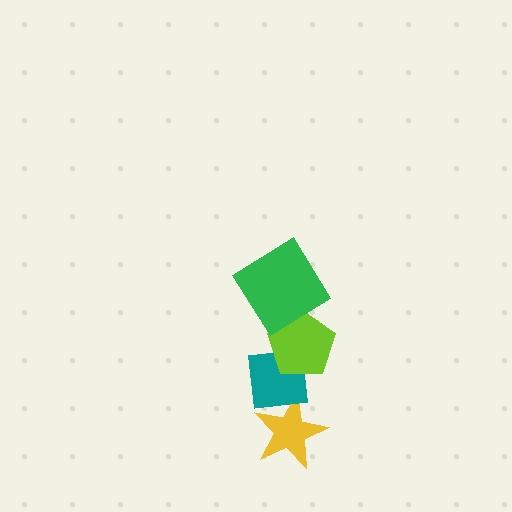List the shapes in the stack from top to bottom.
From top to bottom: the green diamond, the lime pentagon, the teal square, the yellow star.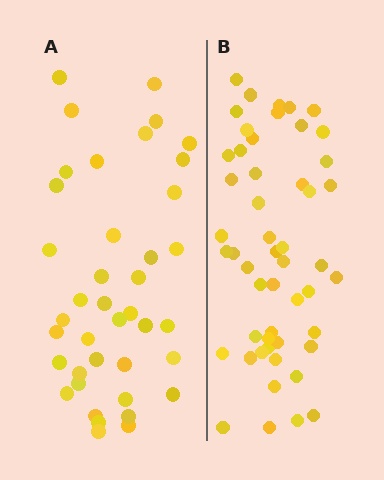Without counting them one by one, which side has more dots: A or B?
Region B (the right region) has more dots.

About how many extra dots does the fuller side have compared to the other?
Region B has roughly 12 or so more dots than region A.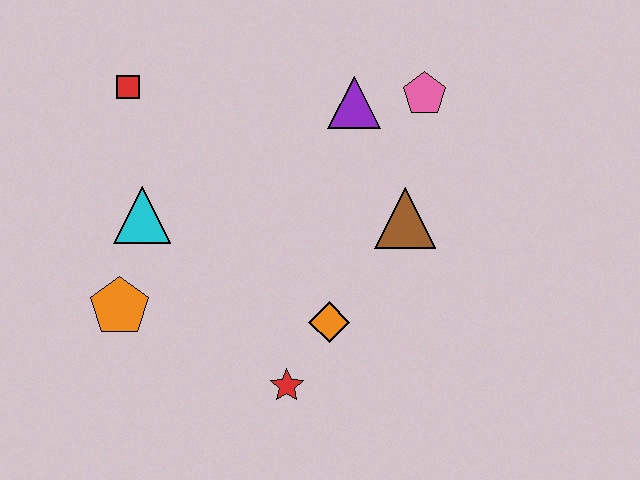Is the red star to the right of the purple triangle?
No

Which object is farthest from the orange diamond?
The red square is farthest from the orange diamond.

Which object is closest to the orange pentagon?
The cyan triangle is closest to the orange pentagon.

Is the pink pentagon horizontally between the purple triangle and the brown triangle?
No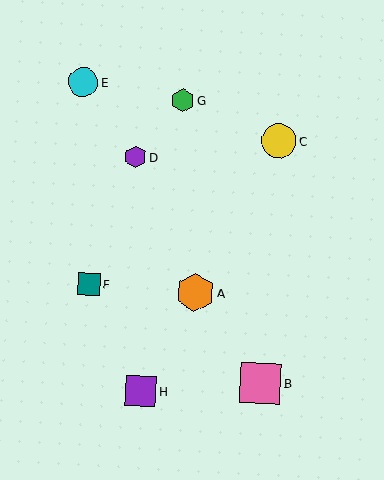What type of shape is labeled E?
Shape E is a cyan circle.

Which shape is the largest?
The pink square (labeled B) is the largest.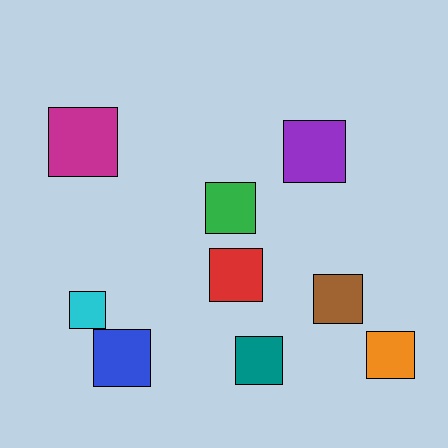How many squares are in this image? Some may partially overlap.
There are 9 squares.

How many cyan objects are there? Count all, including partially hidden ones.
There is 1 cyan object.